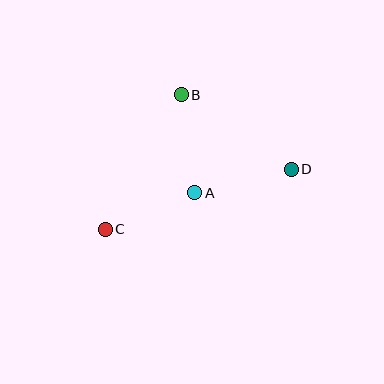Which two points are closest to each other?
Points A and C are closest to each other.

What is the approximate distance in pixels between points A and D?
The distance between A and D is approximately 99 pixels.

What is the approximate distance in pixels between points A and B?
The distance between A and B is approximately 99 pixels.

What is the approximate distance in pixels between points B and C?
The distance between B and C is approximately 154 pixels.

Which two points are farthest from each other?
Points C and D are farthest from each other.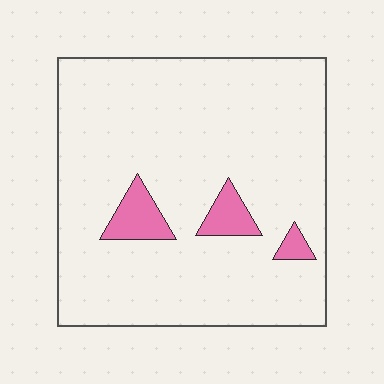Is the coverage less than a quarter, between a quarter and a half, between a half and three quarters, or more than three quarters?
Less than a quarter.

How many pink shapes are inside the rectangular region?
3.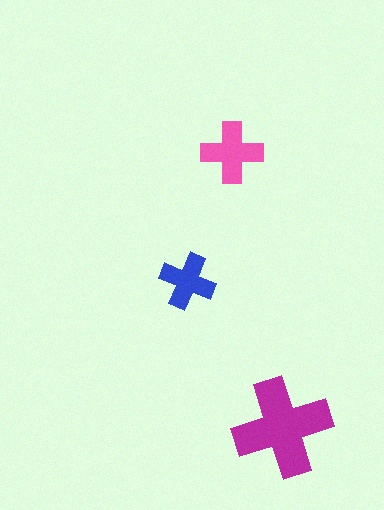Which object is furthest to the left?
The blue cross is leftmost.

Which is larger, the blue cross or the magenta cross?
The magenta one.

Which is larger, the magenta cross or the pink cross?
The magenta one.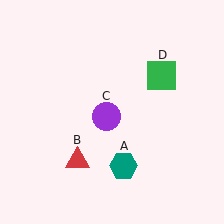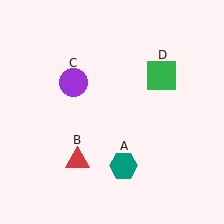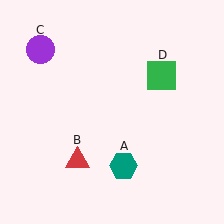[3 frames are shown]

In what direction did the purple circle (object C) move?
The purple circle (object C) moved up and to the left.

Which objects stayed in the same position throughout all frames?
Teal hexagon (object A) and red triangle (object B) and green square (object D) remained stationary.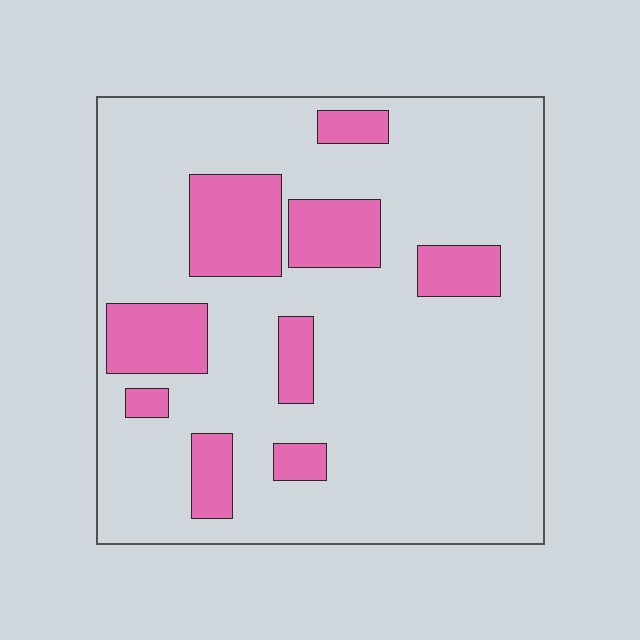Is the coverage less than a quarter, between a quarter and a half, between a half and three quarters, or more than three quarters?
Less than a quarter.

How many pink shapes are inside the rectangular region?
9.